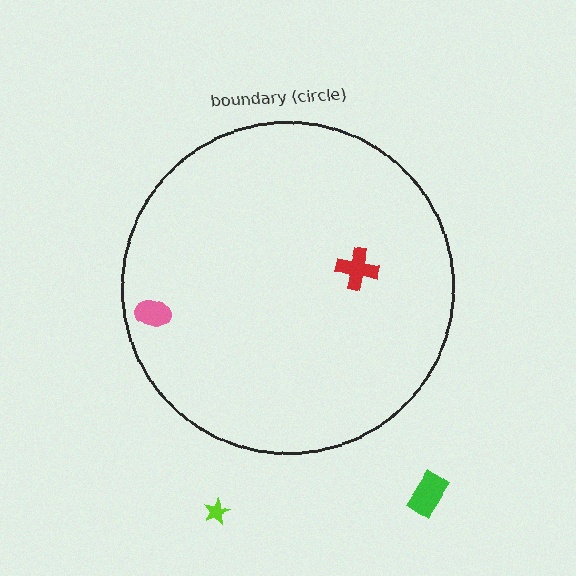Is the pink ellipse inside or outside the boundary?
Inside.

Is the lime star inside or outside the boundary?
Outside.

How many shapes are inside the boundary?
2 inside, 2 outside.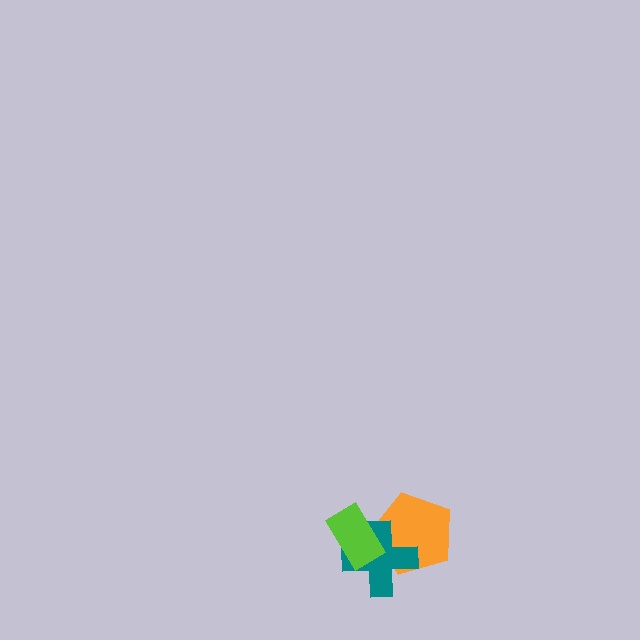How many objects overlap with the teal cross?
2 objects overlap with the teal cross.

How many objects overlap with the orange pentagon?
2 objects overlap with the orange pentagon.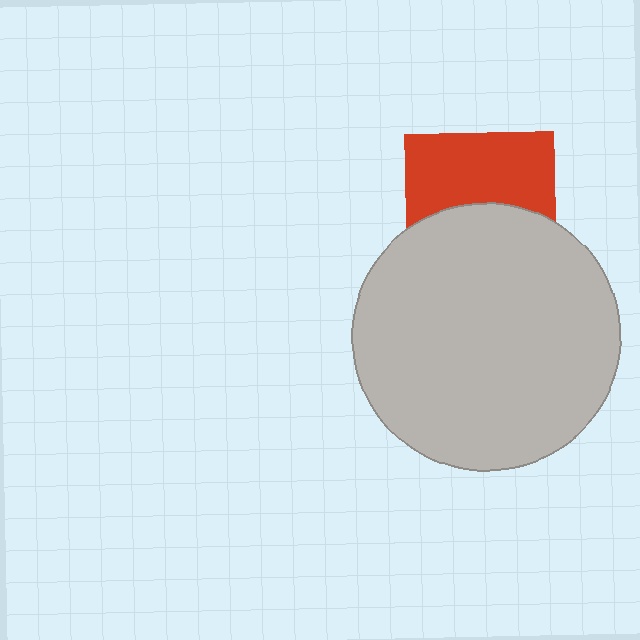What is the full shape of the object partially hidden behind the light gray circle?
The partially hidden object is a red square.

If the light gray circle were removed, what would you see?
You would see the complete red square.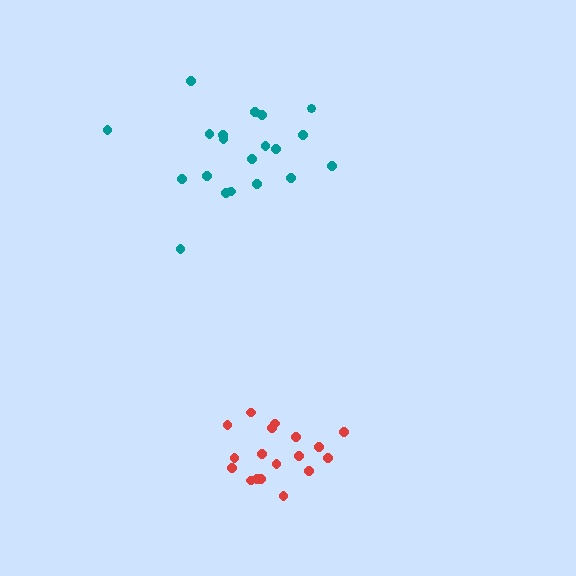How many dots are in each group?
Group 1: 20 dots, Group 2: 18 dots (38 total).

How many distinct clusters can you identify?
There are 2 distinct clusters.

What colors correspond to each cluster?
The clusters are colored: teal, red.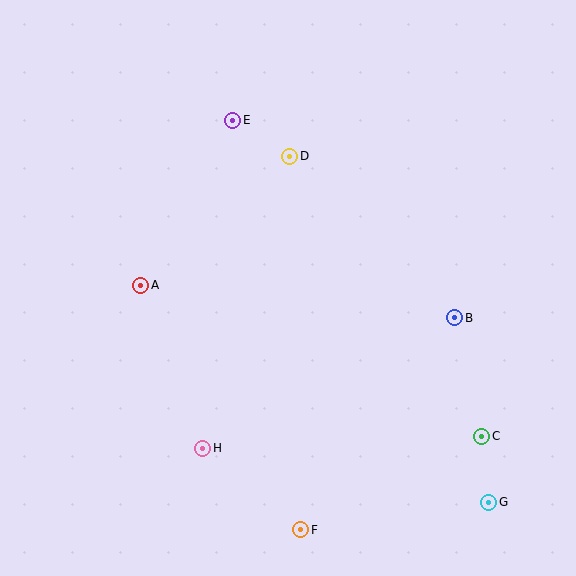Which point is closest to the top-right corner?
Point D is closest to the top-right corner.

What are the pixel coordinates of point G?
Point G is at (489, 502).